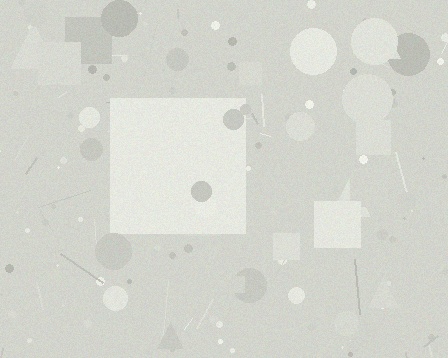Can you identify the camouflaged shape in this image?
The camouflaged shape is a square.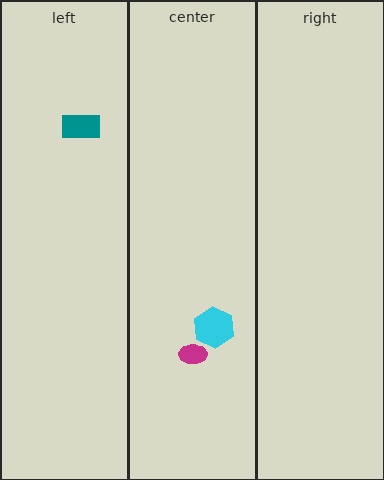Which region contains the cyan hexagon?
The center region.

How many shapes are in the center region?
2.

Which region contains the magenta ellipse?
The center region.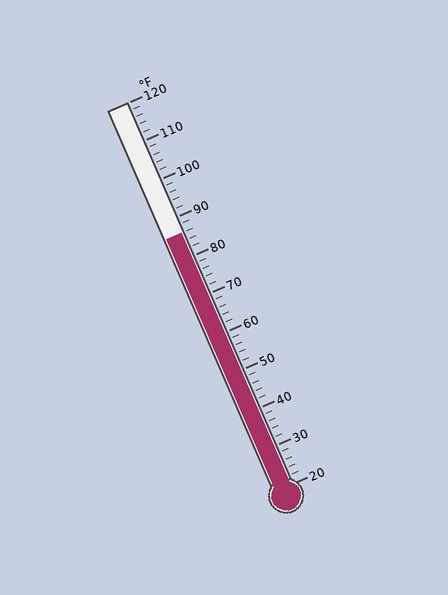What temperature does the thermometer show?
The thermometer shows approximately 86°F.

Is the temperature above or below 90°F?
The temperature is below 90°F.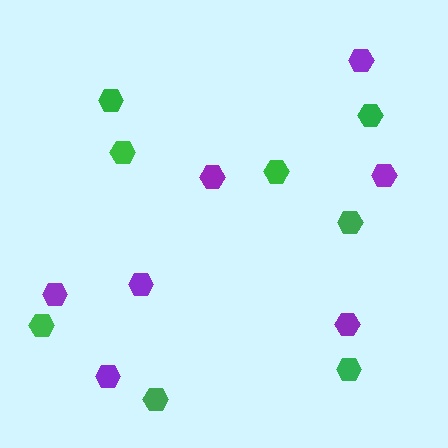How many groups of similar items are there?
There are 2 groups: one group of green hexagons (8) and one group of purple hexagons (7).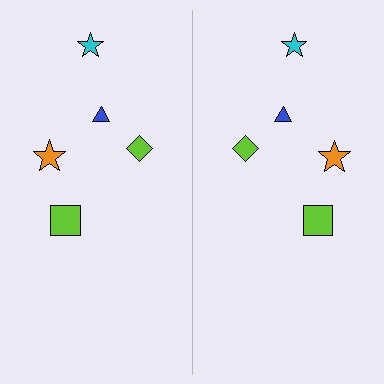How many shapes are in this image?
There are 10 shapes in this image.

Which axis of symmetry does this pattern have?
The pattern has a vertical axis of symmetry running through the center of the image.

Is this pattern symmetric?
Yes, this pattern has bilateral (reflection) symmetry.